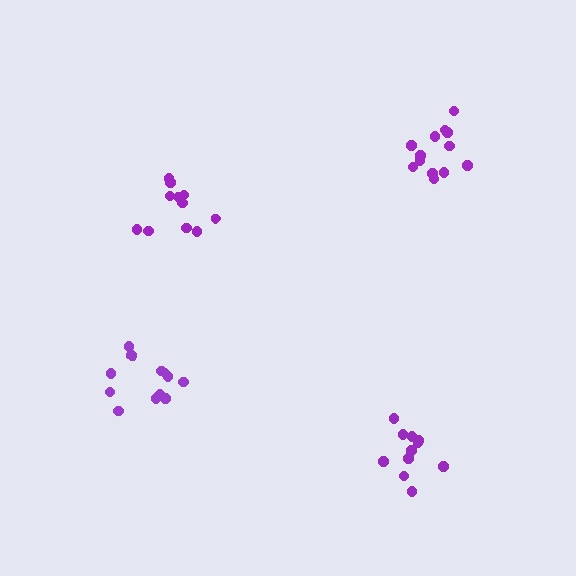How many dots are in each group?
Group 1: 13 dots, Group 2: 11 dots, Group 3: 11 dots, Group 4: 12 dots (47 total).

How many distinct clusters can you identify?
There are 4 distinct clusters.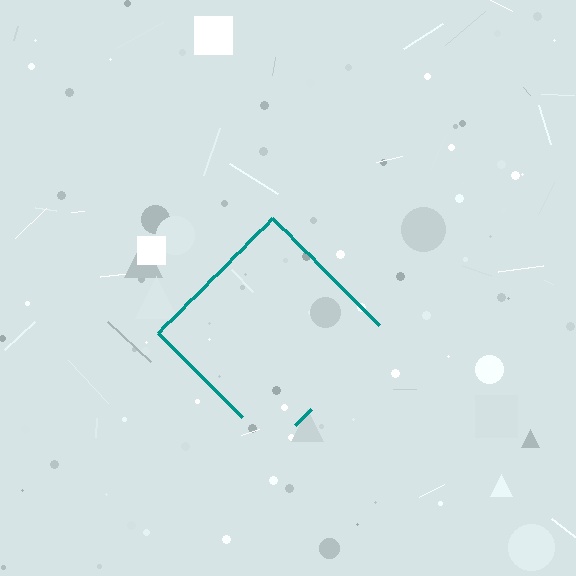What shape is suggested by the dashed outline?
The dashed outline suggests a diamond.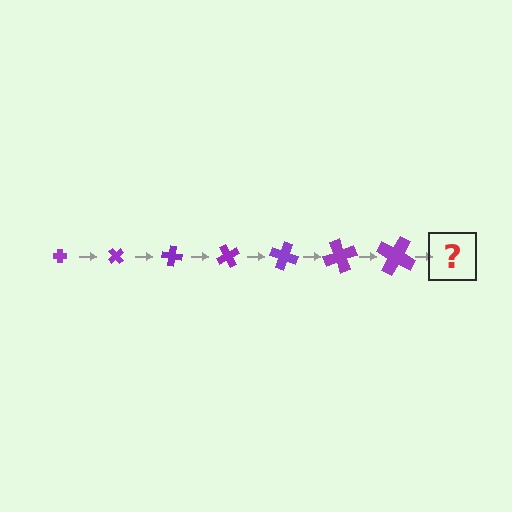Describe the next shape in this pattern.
It should be a cross, larger than the previous one and rotated 350 degrees from the start.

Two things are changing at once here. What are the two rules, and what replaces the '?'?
The two rules are that the cross grows larger each step and it rotates 50 degrees each step. The '?' should be a cross, larger than the previous one and rotated 350 degrees from the start.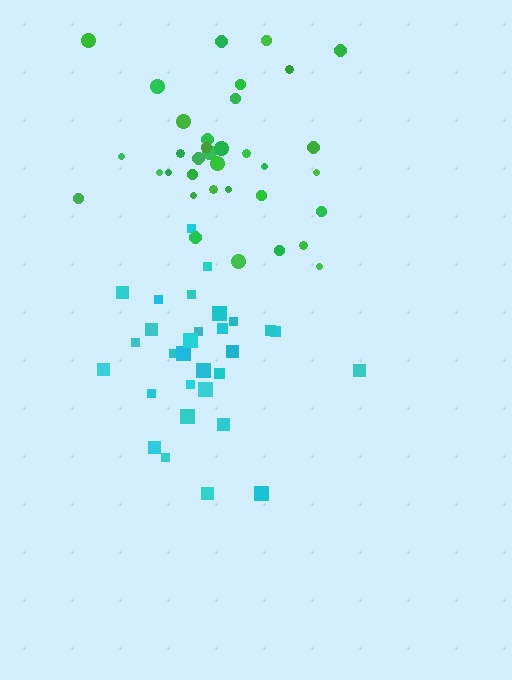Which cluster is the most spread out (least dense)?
Cyan.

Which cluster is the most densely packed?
Green.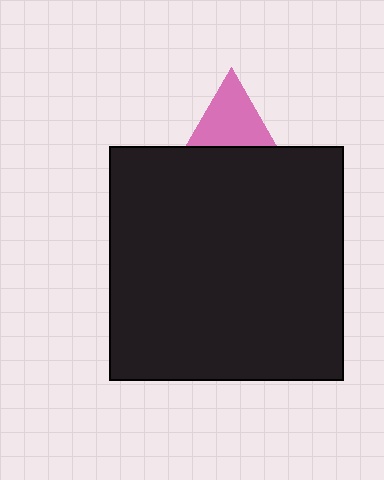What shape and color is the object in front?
The object in front is a black square.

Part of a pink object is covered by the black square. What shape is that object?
It is a triangle.